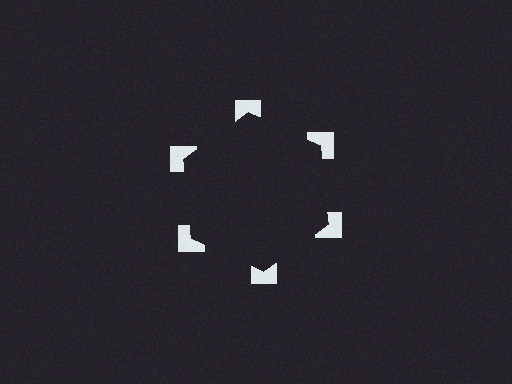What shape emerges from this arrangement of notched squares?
An illusory hexagon — its edges are inferred from the aligned wedge cuts in the notched squares, not physically drawn.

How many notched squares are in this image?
There are 6 — one at each vertex of the illusory hexagon.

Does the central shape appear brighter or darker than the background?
It typically appears slightly darker than the background, even though no actual brightness change is drawn.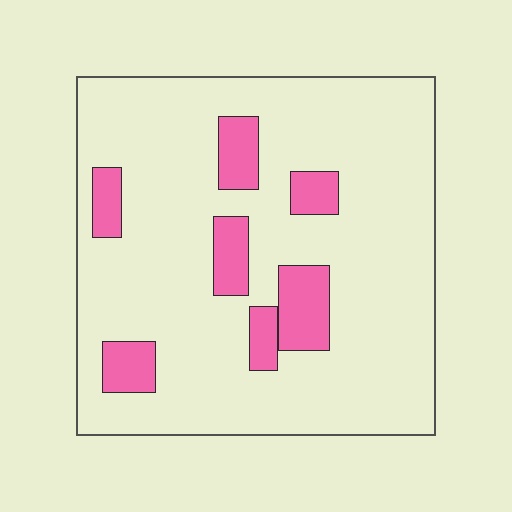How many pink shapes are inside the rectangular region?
7.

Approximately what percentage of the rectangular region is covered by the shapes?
Approximately 15%.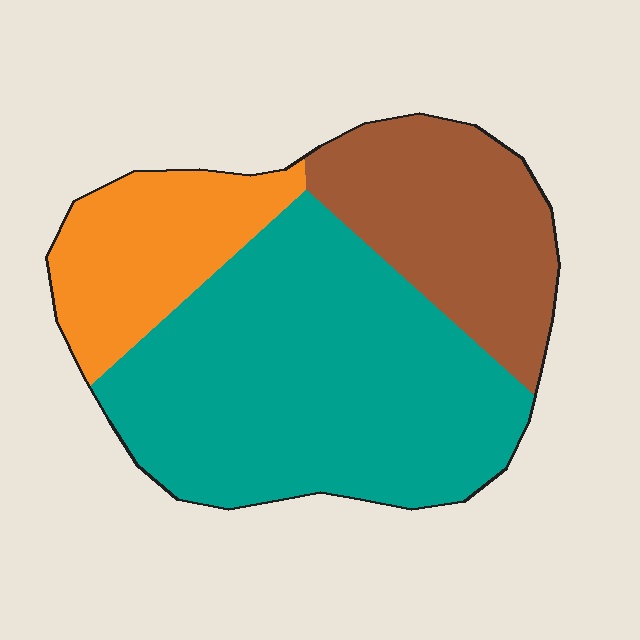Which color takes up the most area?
Teal, at roughly 55%.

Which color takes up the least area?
Orange, at roughly 20%.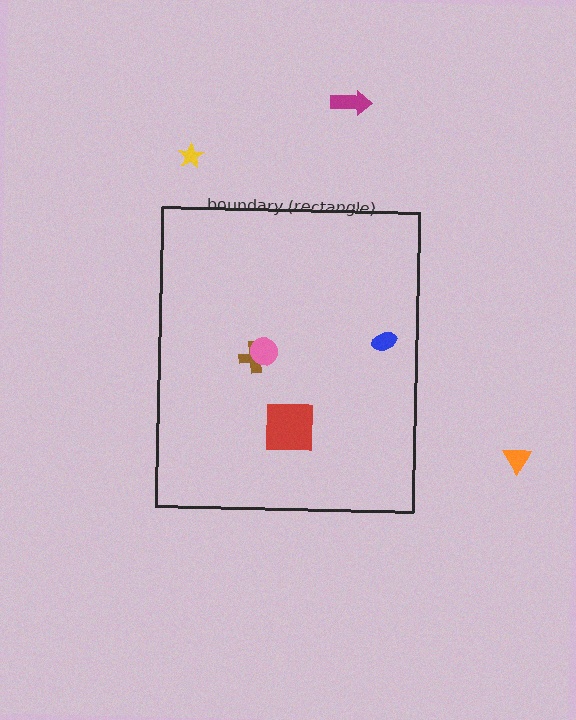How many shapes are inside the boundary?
4 inside, 3 outside.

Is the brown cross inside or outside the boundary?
Inside.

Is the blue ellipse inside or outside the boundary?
Inside.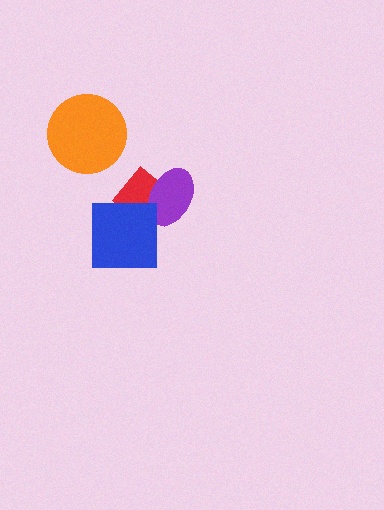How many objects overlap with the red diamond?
2 objects overlap with the red diamond.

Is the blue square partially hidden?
No, no other shape covers it.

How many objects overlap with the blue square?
1 object overlaps with the blue square.